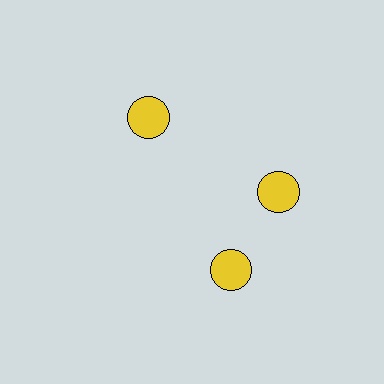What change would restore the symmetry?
The symmetry would be restored by rotating it back into even spacing with its neighbors so that all 3 circles sit at equal angles and equal distance from the center.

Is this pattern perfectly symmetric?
No. The 3 yellow circles are arranged in a ring, but one element near the 7 o'clock position is rotated out of alignment along the ring, breaking the 3-fold rotational symmetry.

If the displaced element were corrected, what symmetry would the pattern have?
It would have 3-fold rotational symmetry — the pattern would map onto itself every 120 degrees.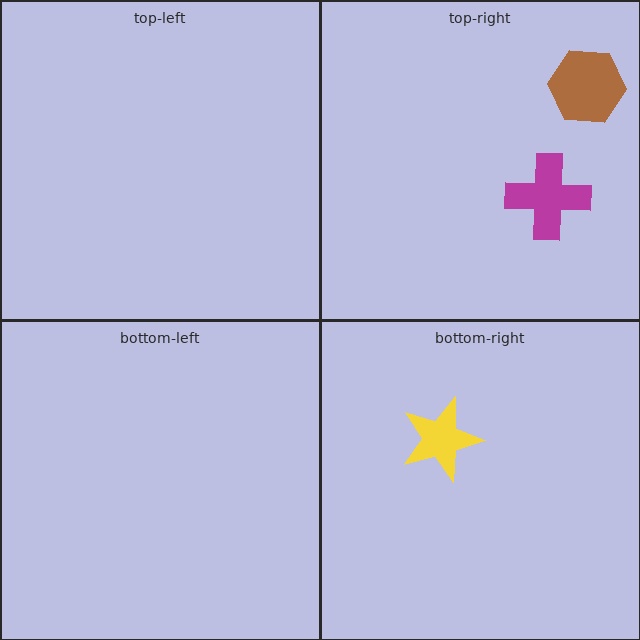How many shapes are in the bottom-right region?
1.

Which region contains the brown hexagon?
The top-right region.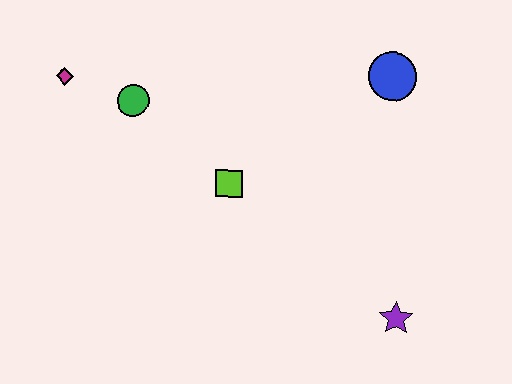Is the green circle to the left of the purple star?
Yes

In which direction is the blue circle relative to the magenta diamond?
The blue circle is to the right of the magenta diamond.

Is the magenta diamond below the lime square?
No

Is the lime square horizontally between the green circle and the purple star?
Yes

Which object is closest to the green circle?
The magenta diamond is closest to the green circle.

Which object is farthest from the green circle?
The purple star is farthest from the green circle.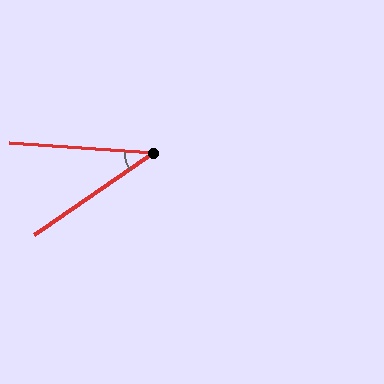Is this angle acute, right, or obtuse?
It is acute.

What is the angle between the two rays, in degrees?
Approximately 39 degrees.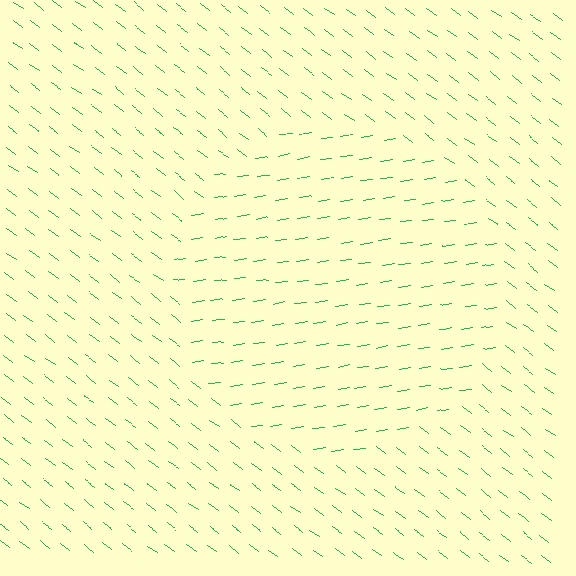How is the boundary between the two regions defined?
The boundary is defined purely by a change in line orientation (approximately 45 degrees difference). All lines are the same color and thickness.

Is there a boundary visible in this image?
Yes, there is a texture boundary formed by a change in line orientation.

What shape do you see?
I see a circle.